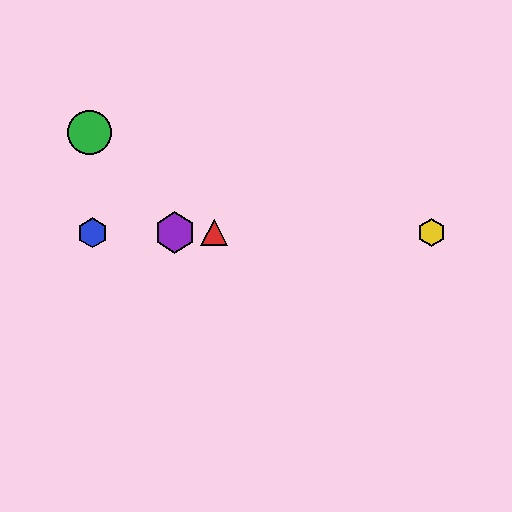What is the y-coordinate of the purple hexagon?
The purple hexagon is at y≈233.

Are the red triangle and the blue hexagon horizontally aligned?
Yes, both are at y≈233.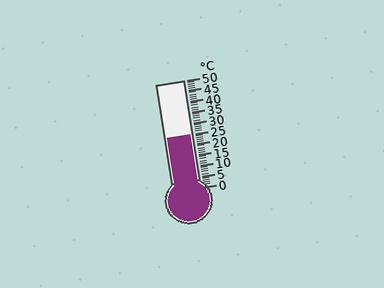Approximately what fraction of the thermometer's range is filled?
The thermometer is filled to approximately 50% of its range.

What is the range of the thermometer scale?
The thermometer scale ranges from 0°C to 50°C.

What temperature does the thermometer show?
The thermometer shows approximately 25°C.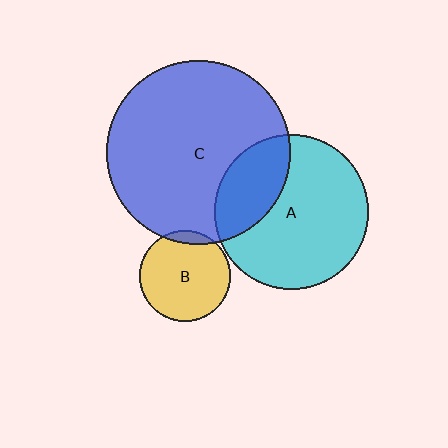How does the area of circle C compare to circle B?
Approximately 4.1 times.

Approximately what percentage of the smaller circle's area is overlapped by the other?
Approximately 10%.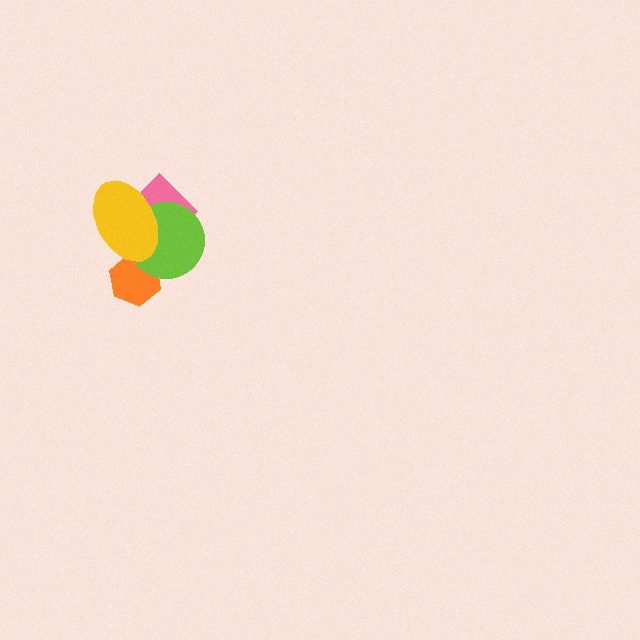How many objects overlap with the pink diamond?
2 objects overlap with the pink diamond.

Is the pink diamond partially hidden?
Yes, it is partially covered by another shape.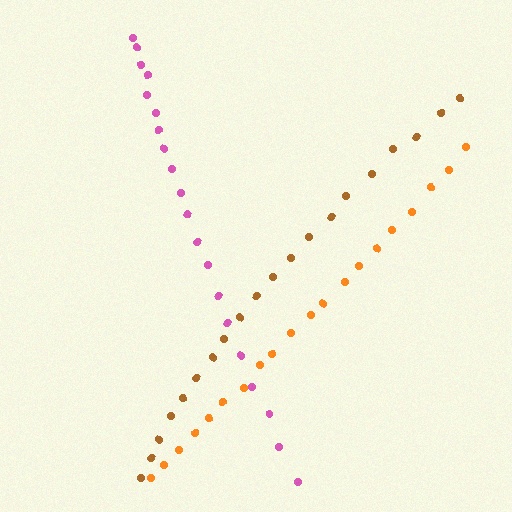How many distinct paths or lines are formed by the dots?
There are 3 distinct paths.